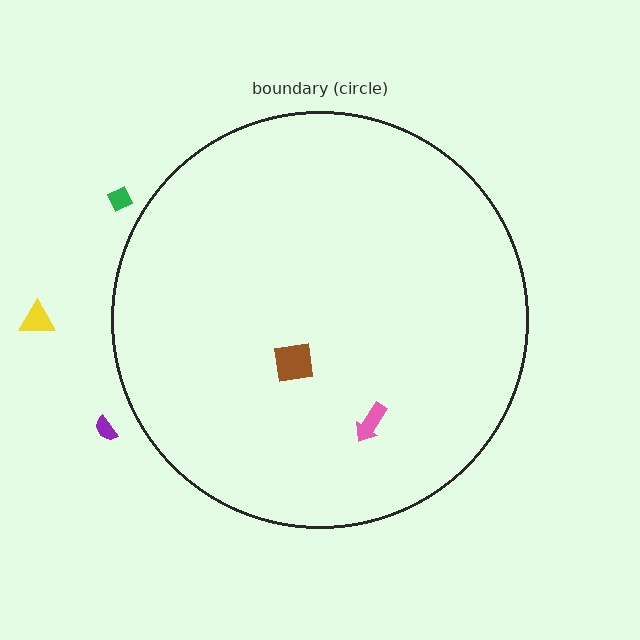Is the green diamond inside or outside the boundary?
Outside.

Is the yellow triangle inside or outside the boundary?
Outside.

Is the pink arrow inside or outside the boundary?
Inside.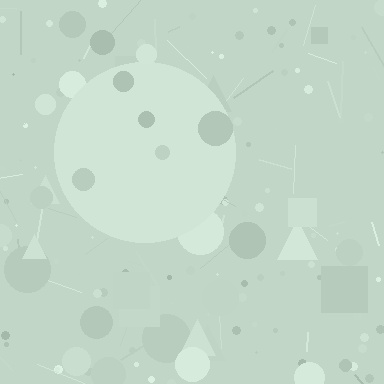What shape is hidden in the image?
A circle is hidden in the image.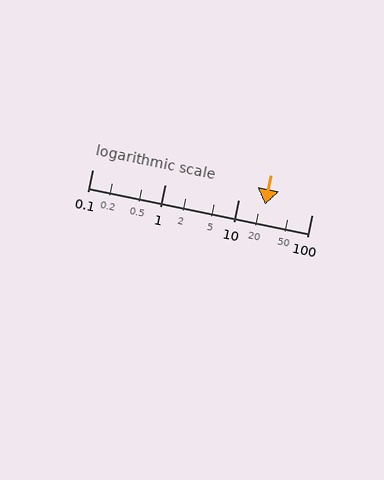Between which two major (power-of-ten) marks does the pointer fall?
The pointer is between 10 and 100.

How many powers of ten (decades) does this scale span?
The scale spans 3 decades, from 0.1 to 100.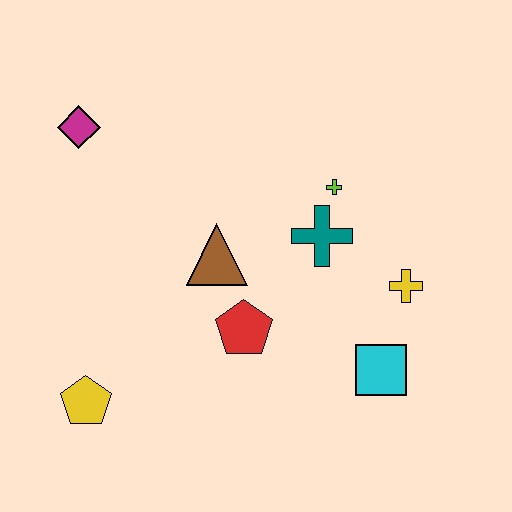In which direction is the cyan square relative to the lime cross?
The cyan square is below the lime cross.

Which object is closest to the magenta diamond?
The brown triangle is closest to the magenta diamond.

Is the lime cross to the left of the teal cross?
No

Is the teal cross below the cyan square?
No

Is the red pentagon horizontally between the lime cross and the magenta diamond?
Yes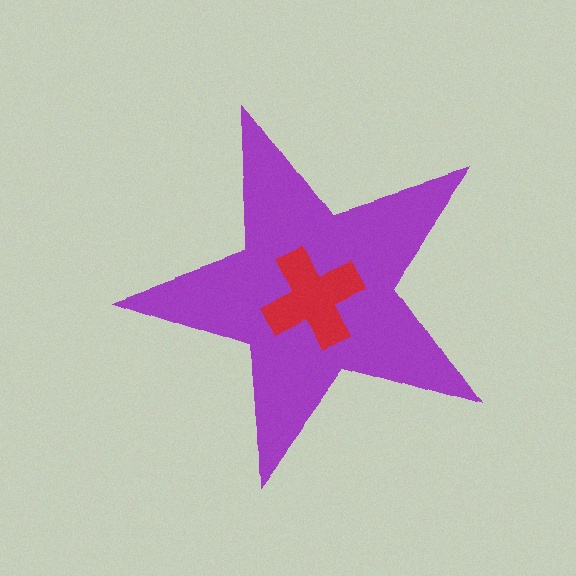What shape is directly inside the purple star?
The red cross.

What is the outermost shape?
The purple star.